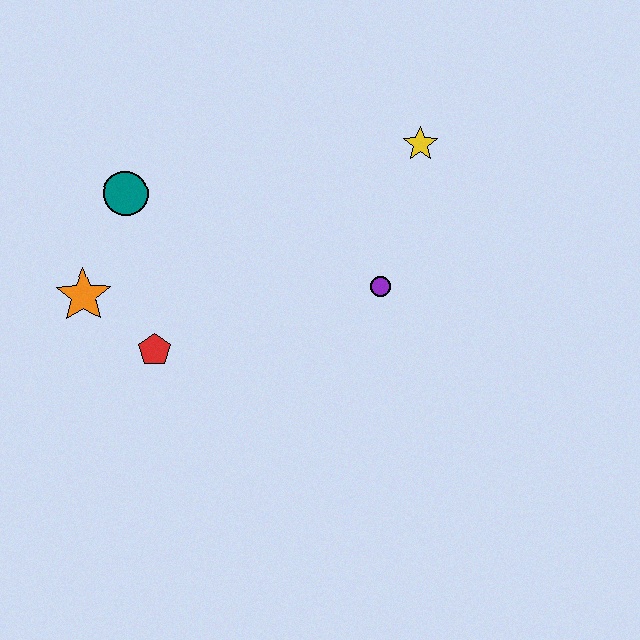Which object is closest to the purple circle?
The yellow star is closest to the purple circle.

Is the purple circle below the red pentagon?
No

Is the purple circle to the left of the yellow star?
Yes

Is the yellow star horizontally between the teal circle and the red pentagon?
No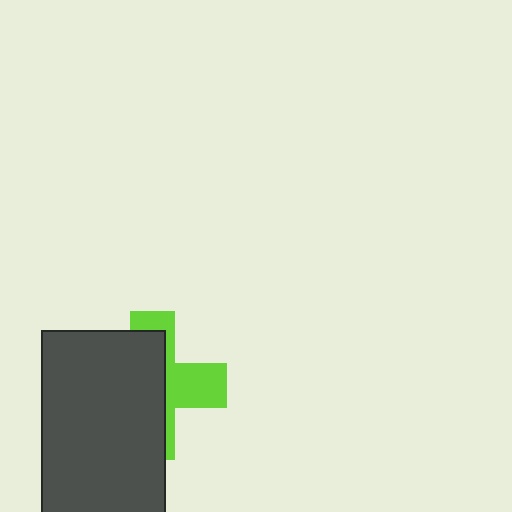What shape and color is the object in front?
The object in front is a dark gray rectangle.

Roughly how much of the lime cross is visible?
A small part of it is visible (roughly 39%).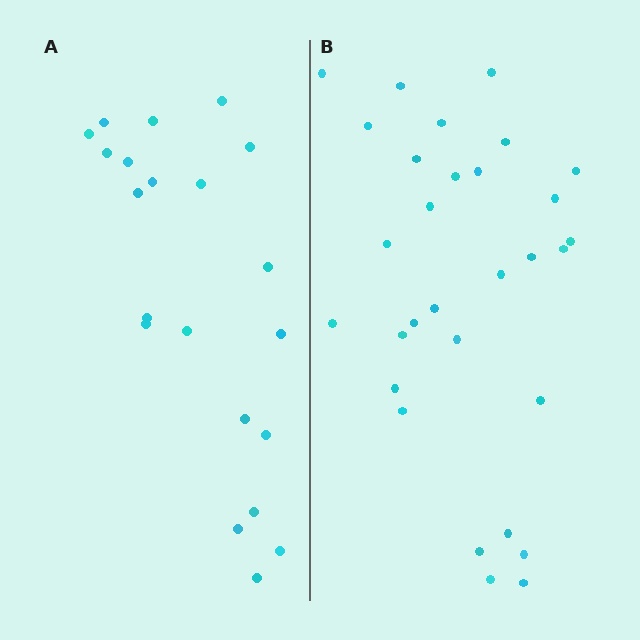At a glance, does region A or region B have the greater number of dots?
Region B (the right region) has more dots.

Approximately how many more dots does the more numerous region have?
Region B has roughly 8 or so more dots than region A.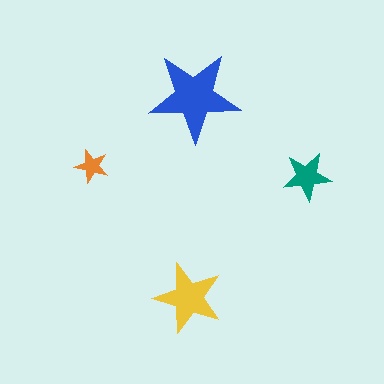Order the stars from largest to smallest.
the blue one, the yellow one, the teal one, the orange one.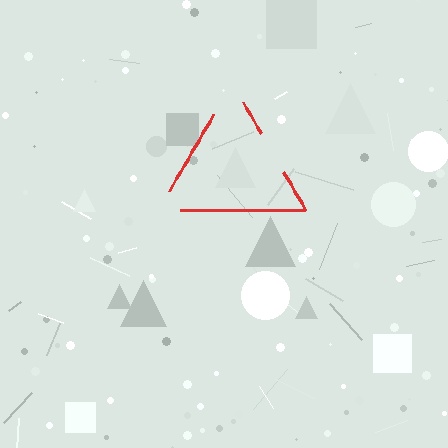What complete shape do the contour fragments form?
The contour fragments form a triangle.